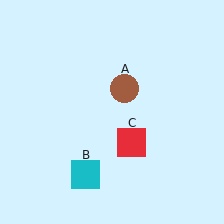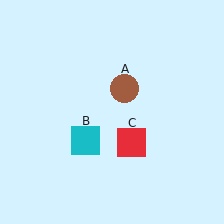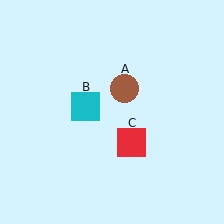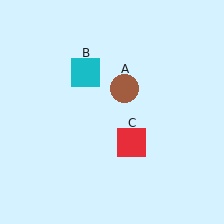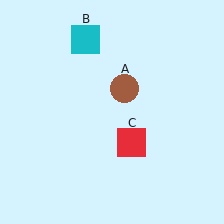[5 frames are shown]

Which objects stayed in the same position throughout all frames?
Brown circle (object A) and red square (object C) remained stationary.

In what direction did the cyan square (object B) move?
The cyan square (object B) moved up.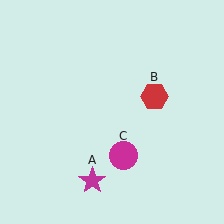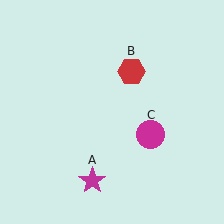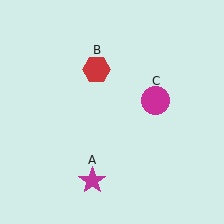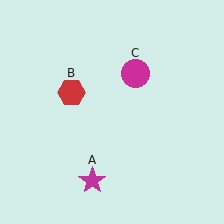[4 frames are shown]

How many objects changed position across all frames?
2 objects changed position: red hexagon (object B), magenta circle (object C).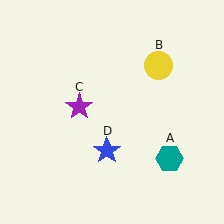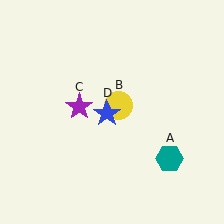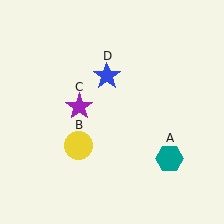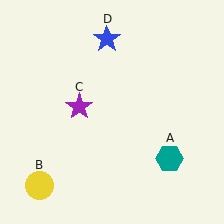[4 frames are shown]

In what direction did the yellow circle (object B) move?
The yellow circle (object B) moved down and to the left.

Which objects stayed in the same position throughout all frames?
Teal hexagon (object A) and purple star (object C) remained stationary.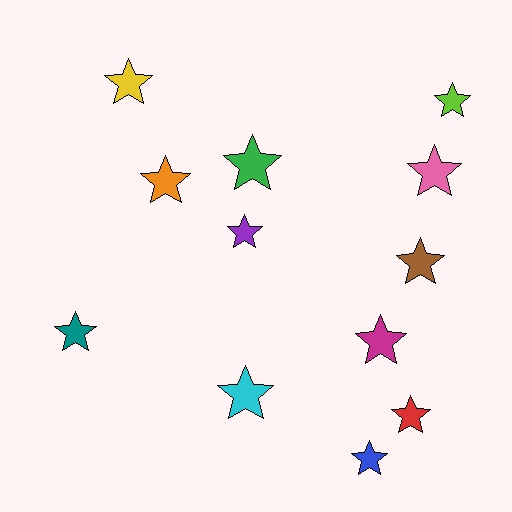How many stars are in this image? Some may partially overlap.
There are 12 stars.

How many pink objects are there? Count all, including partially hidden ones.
There is 1 pink object.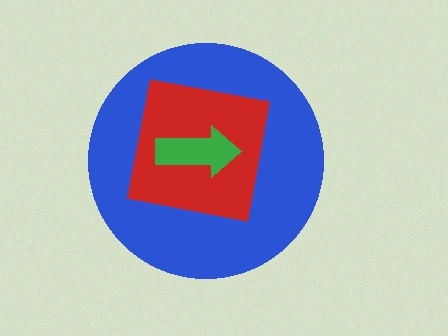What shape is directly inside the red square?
The green arrow.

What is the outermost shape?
The blue circle.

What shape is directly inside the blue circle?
The red square.